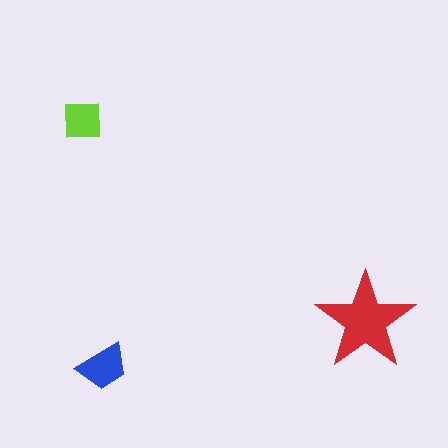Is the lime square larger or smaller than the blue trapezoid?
Smaller.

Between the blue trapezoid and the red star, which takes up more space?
The red star.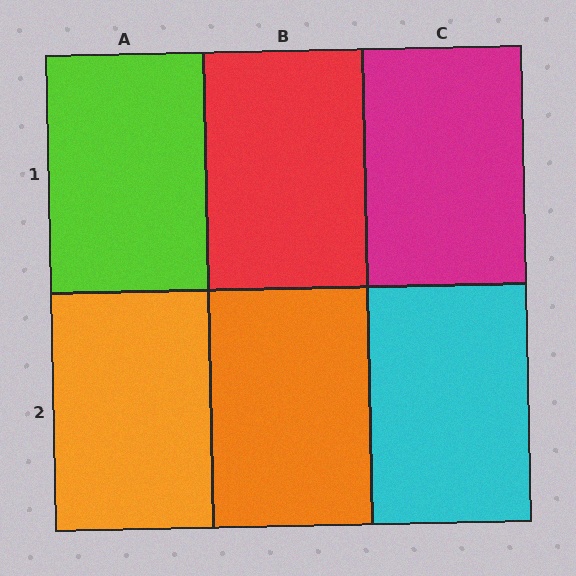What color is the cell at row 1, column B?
Red.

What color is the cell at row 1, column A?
Lime.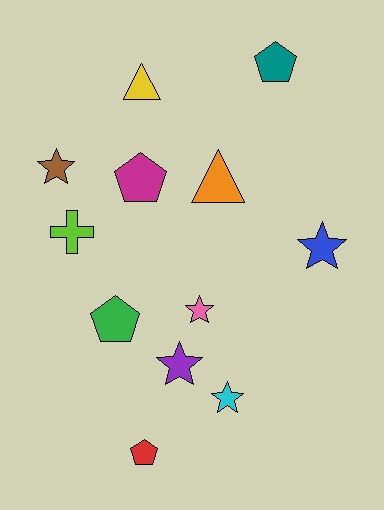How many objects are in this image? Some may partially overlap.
There are 12 objects.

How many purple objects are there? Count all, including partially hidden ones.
There is 1 purple object.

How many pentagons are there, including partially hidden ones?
There are 4 pentagons.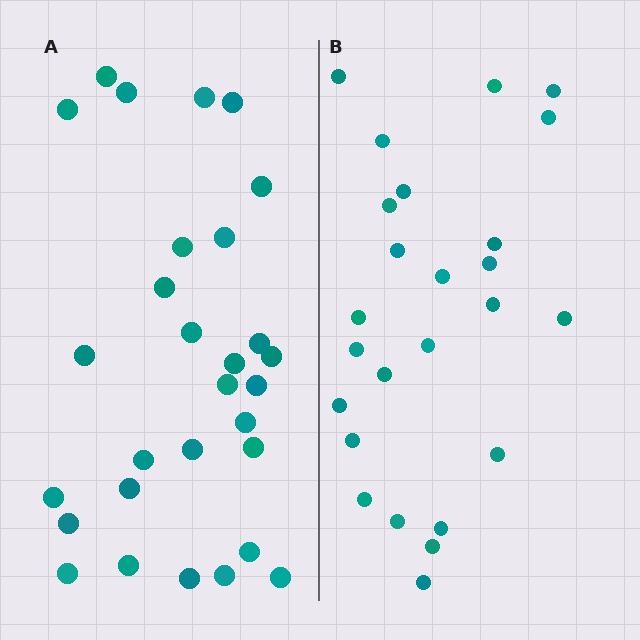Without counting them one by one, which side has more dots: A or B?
Region A (the left region) has more dots.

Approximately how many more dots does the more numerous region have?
Region A has about 4 more dots than region B.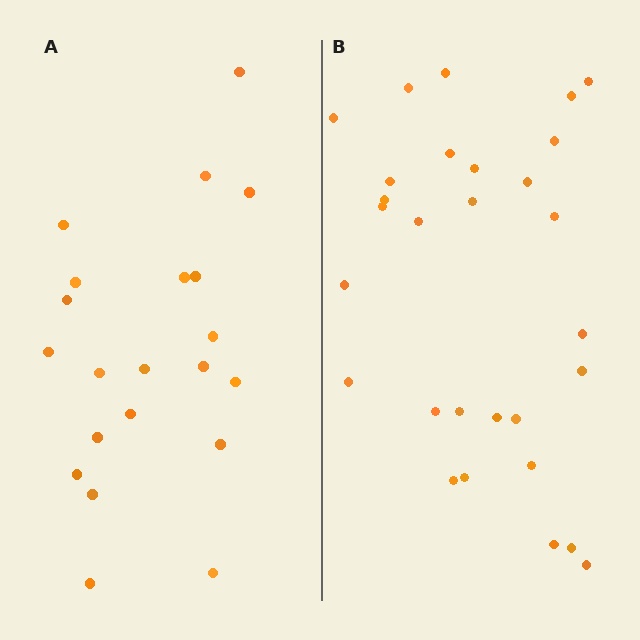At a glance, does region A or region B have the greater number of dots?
Region B (the right region) has more dots.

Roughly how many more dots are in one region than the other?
Region B has roughly 8 or so more dots than region A.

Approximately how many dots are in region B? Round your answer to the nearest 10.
About 30 dots. (The exact count is 29, which rounds to 30.)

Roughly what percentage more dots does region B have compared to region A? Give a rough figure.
About 40% more.